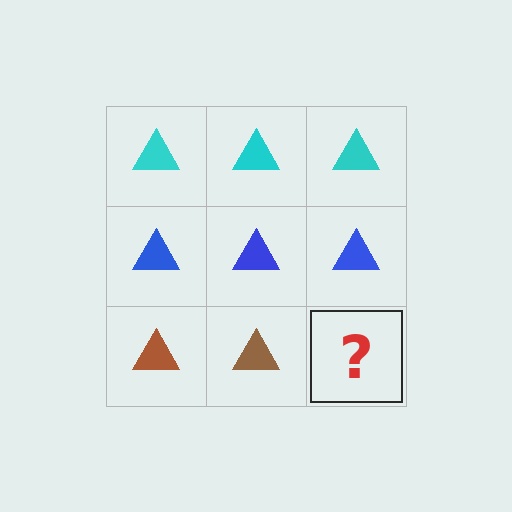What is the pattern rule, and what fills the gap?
The rule is that each row has a consistent color. The gap should be filled with a brown triangle.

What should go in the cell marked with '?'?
The missing cell should contain a brown triangle.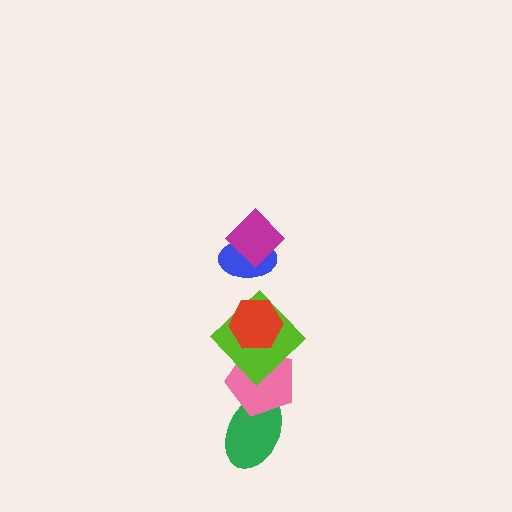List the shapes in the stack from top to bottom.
From top to bottom: the magenta diamond, the blue ellipse, the red hexagon, the lime diamond, the pink pentagon, the green ellipse.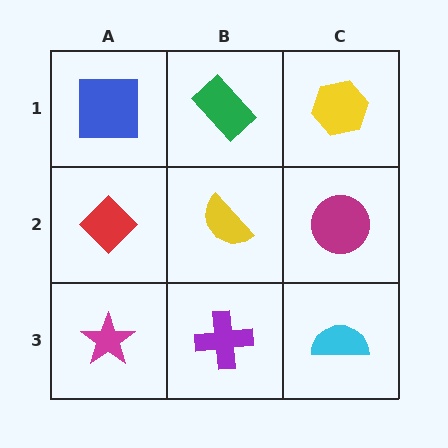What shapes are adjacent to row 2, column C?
A yellow hexagon (row 1, column C), a cyan semicircle (row 3, column C), a yellow semicircle (row 2, column B).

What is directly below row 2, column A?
A magenta star.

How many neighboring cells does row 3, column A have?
2.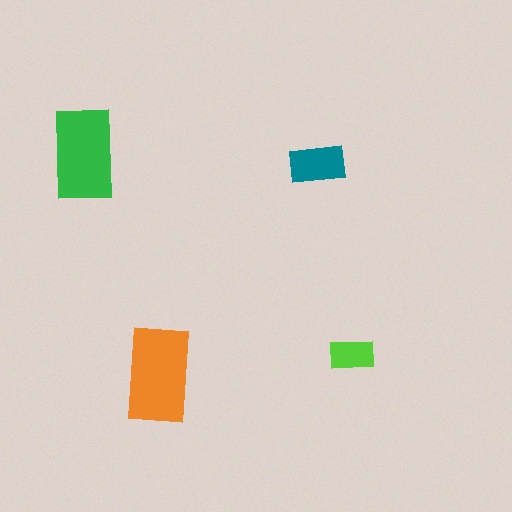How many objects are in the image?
There are 4 objects in the image.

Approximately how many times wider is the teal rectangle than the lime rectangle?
About 1.5 times wider.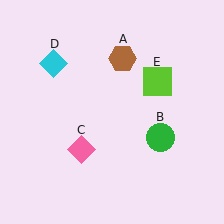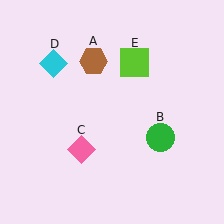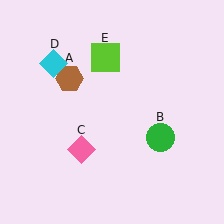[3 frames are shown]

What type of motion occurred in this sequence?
The brown hexagon (object A), lime square (object E) rotated counterclockwise around the center of the scene.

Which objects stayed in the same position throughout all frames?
Green circle (object B) and pink diamond (object C) and cyan diamond (object D) remained stationary.